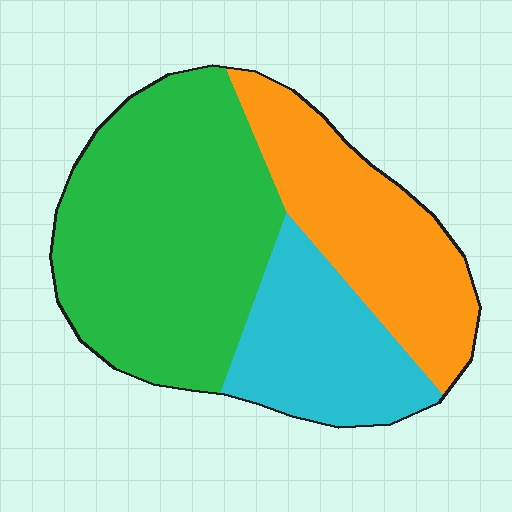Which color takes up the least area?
Cyan, at roughly 20%.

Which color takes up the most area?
Green, at roughly 50%.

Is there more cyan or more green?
Green.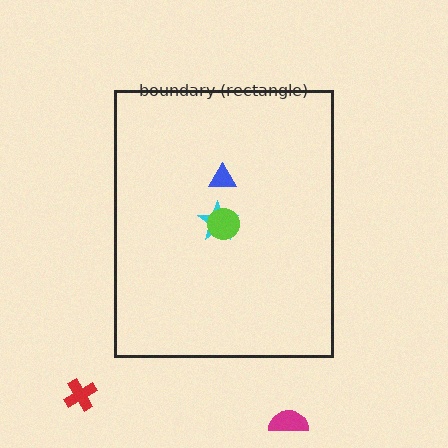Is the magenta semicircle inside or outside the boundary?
Outside.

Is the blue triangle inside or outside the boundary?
Inside.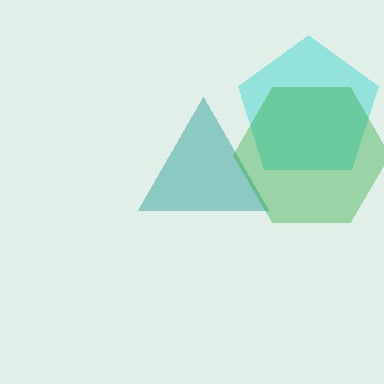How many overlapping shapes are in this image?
There are 3 overlapping shapes in the image.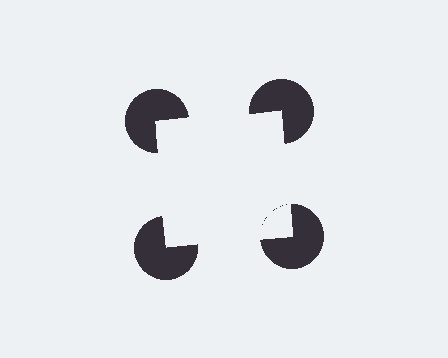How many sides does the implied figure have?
4 sides.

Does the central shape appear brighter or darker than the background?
It typically appears slightly brighter than the background, even though no actual brightness change is drawn.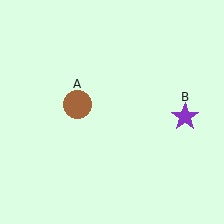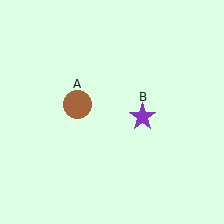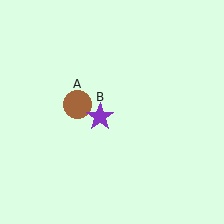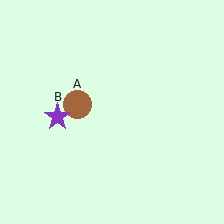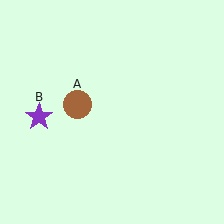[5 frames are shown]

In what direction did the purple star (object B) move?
The purple star (object B) moved left.